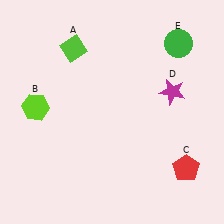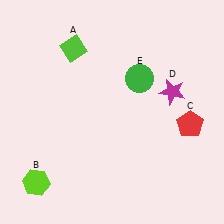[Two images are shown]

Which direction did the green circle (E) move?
The green circle (E) moved left.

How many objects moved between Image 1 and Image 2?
3 objects moved between the two images.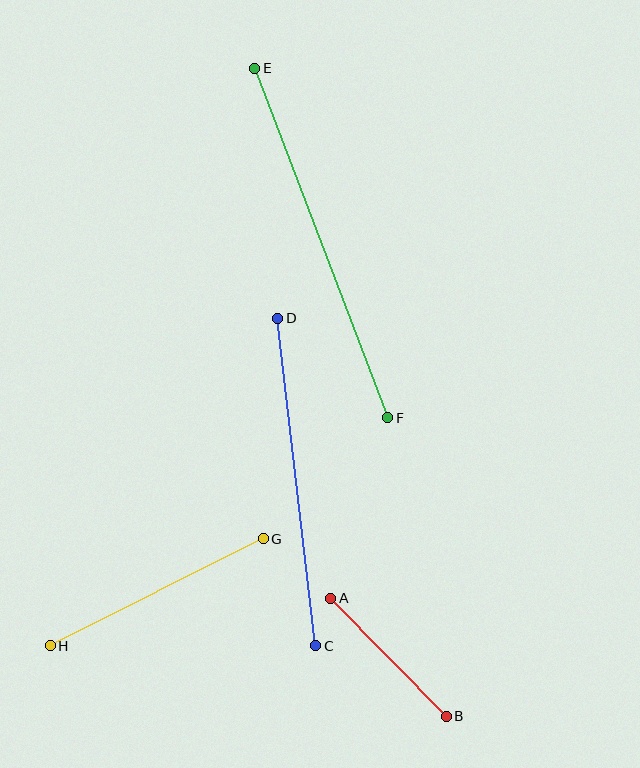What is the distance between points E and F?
The distance is approximately 374 pixels.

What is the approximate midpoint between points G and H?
The midpoint is at approximately (157, 592) pixels.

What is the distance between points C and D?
The distance is approximately 329 pixels.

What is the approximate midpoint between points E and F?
The midpoint is at approximately (321, 243) pixels.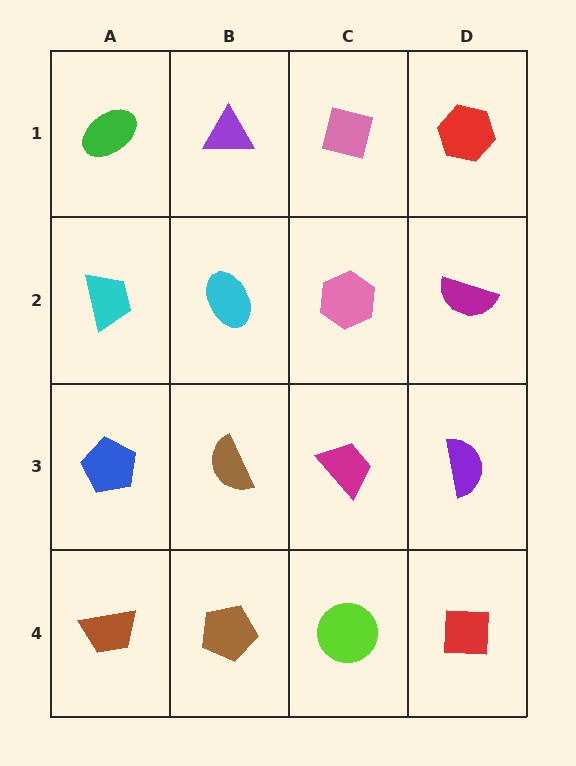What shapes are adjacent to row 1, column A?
A cyan trapezoid (row 2, column A), a purple triangle (row 1, column B).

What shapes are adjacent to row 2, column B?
A purple triangle (row 1, column B), a brown semicircle (row 3, column B), a cyan trapezoid (row 2, column A), a pink hexagon (row 2, column C).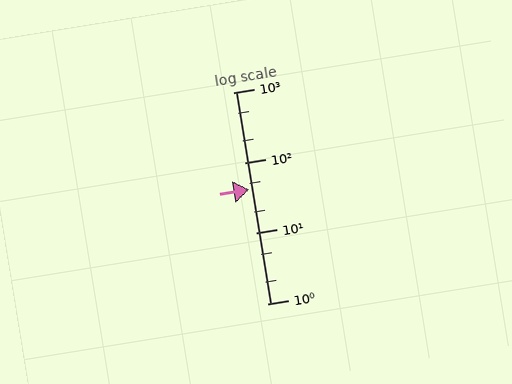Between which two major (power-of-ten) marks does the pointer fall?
The pointer is between 10 and 100.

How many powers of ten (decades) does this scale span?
The scale spans 3 decades, from 1 to 1000.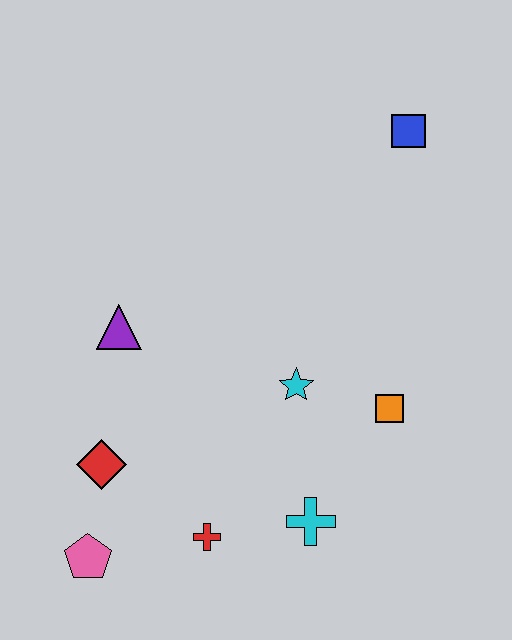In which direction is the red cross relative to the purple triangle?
The red cross is below the purple triangle.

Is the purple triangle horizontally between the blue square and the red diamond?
Yes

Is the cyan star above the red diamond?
Yes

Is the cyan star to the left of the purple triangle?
No